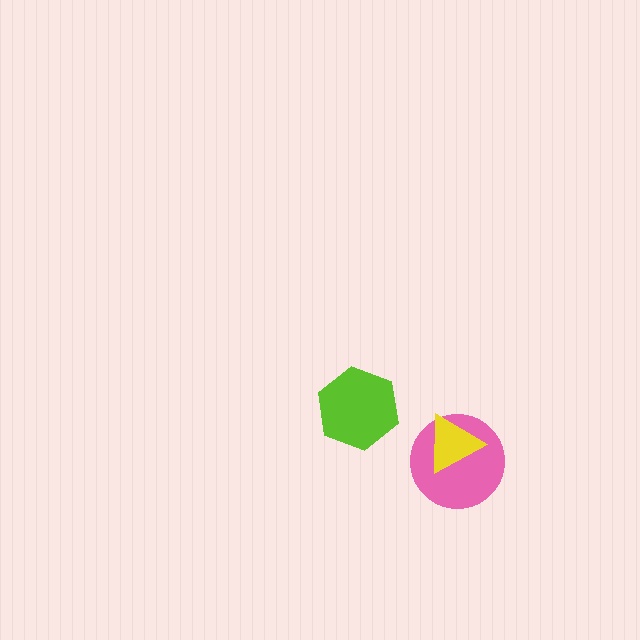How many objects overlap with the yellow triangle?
1 object overlaps with the yellow triangle.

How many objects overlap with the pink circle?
1 object overlaps with the pink circle.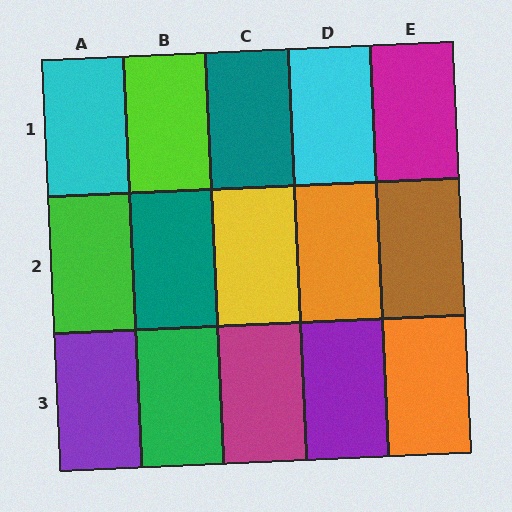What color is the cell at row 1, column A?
Cyan.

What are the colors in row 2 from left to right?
Green, teal, yellow, orange, brown.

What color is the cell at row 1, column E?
Magenta.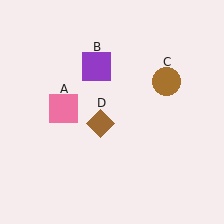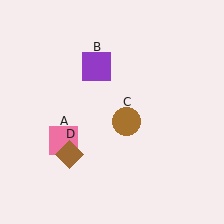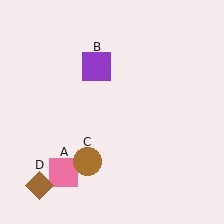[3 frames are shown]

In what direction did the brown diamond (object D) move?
The brown diamond (object D) moved down and to the left.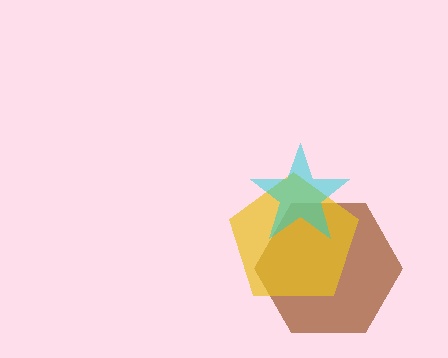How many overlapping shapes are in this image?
There are 3 overlapping shapes in the image.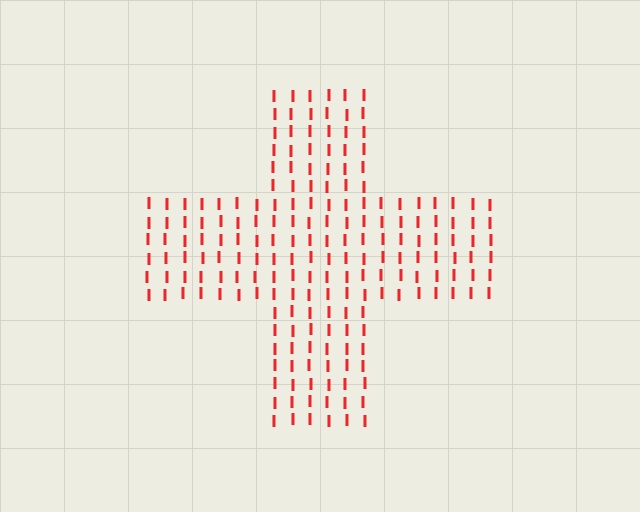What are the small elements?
The small elements are letter I's.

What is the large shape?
The large shape is a cross.